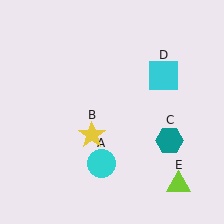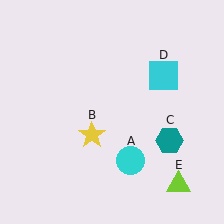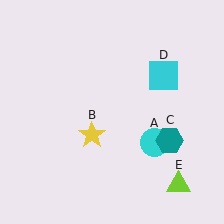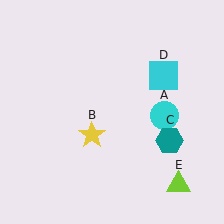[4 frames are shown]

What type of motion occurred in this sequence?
The cyan circle (object A) rotated counterclockwise around the center of the scene.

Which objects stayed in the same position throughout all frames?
Yellow star (object B) and teal hexagon (object C) and cyan square (object D) and lime triangle (object E) remained stationary.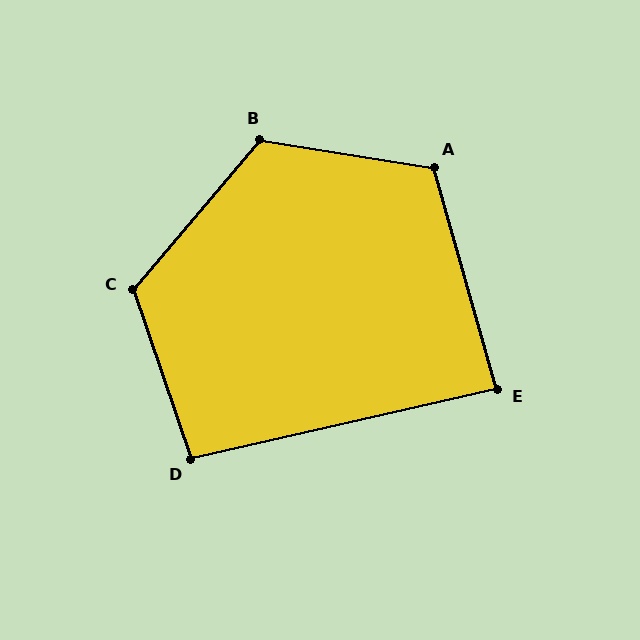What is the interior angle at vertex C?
Approximately 121 degrees (obtuse).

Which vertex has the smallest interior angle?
E, at approximately 87 degrees.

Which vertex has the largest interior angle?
B, at approximately 121 degrees.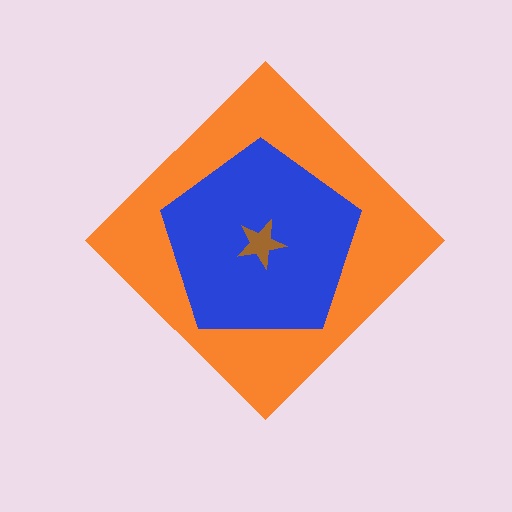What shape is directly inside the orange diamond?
The blue pentagon.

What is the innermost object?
The brown star.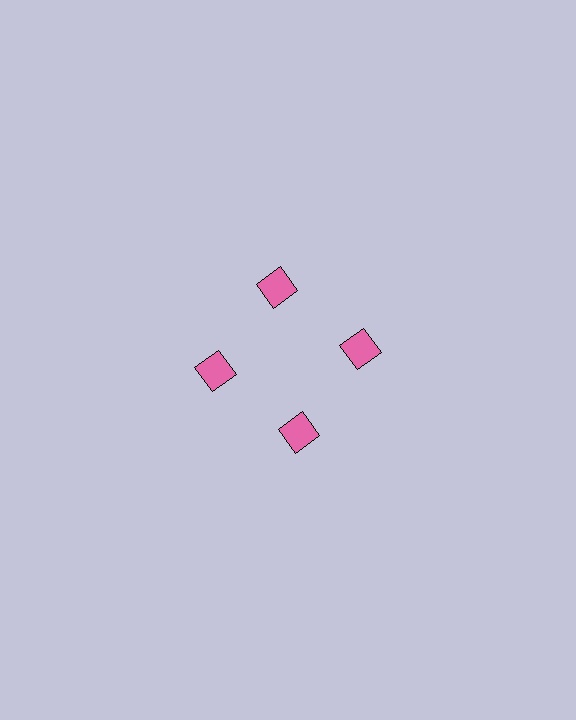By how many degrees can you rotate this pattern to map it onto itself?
The pattern maps onto itself every 90 degrees of rotation.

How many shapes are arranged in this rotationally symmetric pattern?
There are 4 shapes, arranged in 4 groups of 1.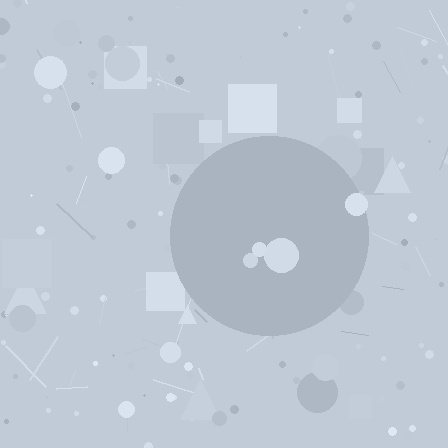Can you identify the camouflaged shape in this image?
The camouflaged shape is a circle.